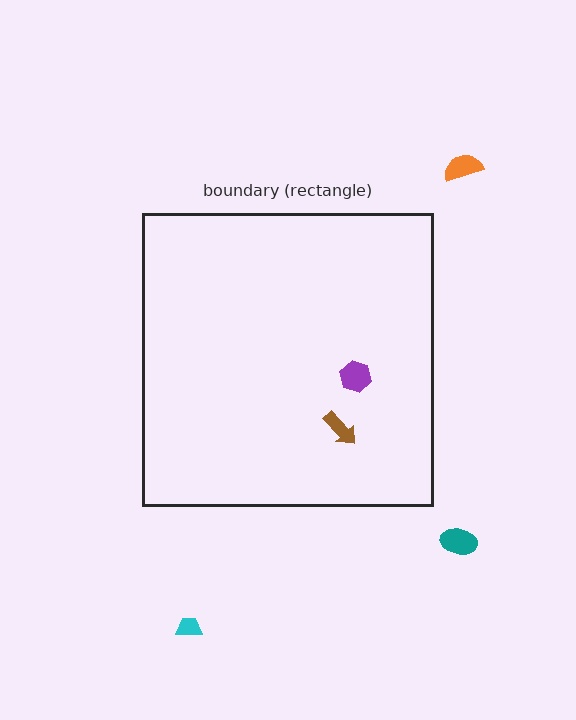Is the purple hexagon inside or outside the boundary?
Inside.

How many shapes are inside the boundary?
2 inside, 3 outside.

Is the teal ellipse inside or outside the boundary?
Outside.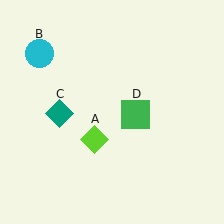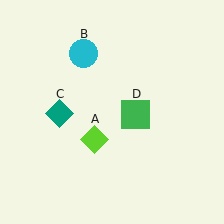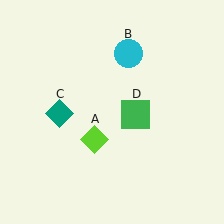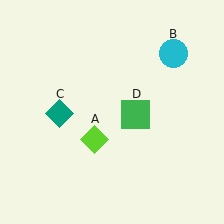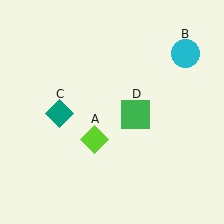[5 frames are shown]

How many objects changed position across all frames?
1 object changed position: cyan circle (object B).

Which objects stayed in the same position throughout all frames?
Lime diamond (object A) and teal diamond (object C) and green square (object D) remained stationary.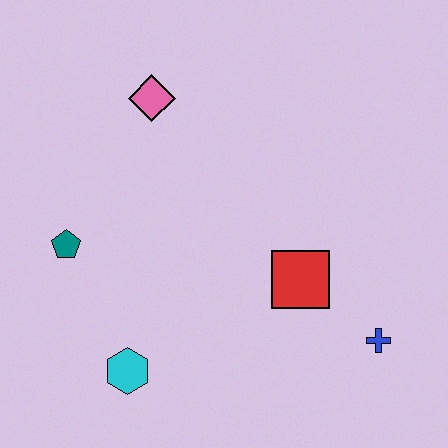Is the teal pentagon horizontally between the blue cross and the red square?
No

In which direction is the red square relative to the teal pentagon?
The red square is to the right of the teal pentagon.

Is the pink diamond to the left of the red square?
Yes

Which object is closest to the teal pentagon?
The cyan hexagon is closest to the teal pentagon.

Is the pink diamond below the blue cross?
No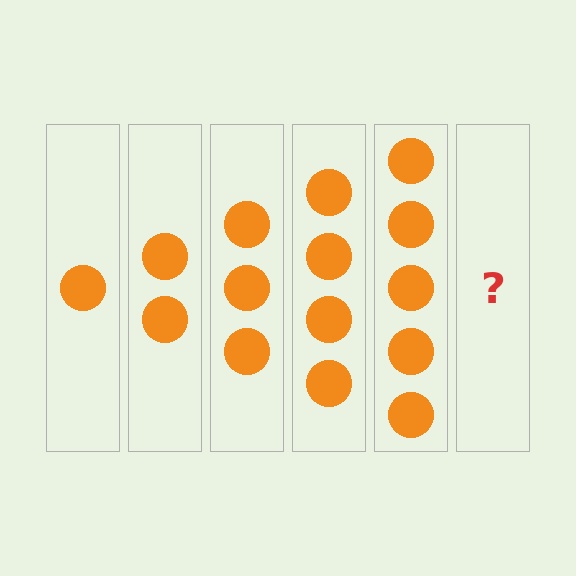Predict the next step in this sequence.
The next step is 6 circles.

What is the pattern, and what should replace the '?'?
The pattern is that each step adds one more circle. The '?' should be 6 circles.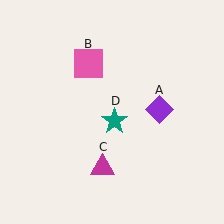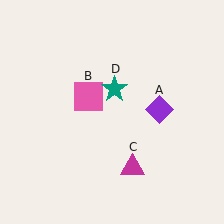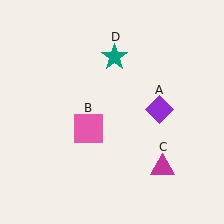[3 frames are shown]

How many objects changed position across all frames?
3 objects changed position: pink square (object B), magenta triangle (object C), teal star (object D).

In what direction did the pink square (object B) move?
The pink square (object B) moved down.